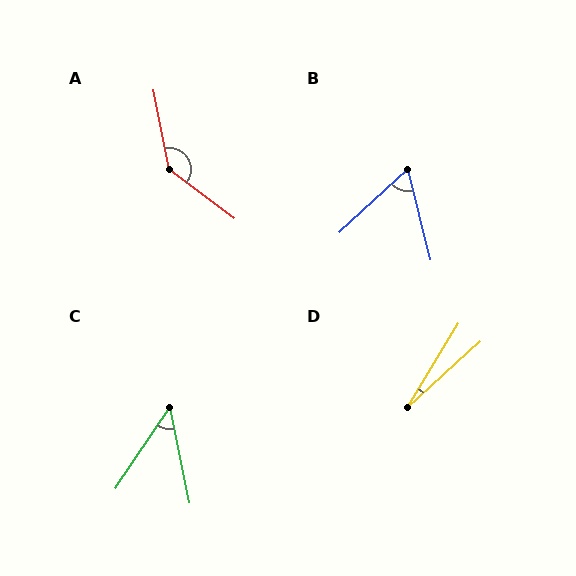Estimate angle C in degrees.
Approximately 45 degrees.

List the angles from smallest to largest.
D (17°), C (45°), B (62°), A (138°).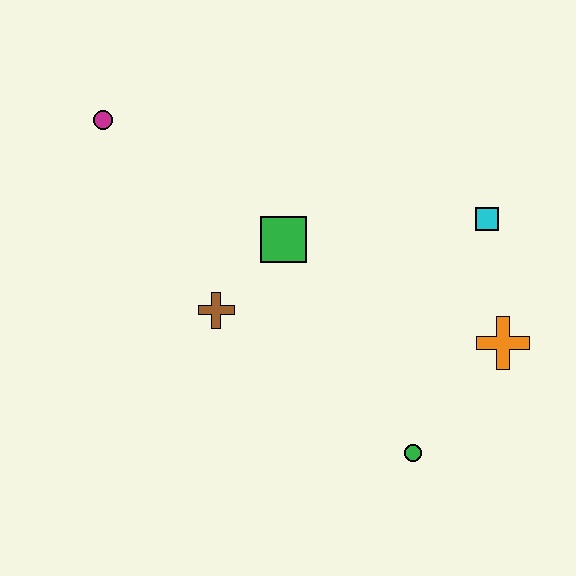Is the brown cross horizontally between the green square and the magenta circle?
Yes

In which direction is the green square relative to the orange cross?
The green square is to the left of the orange cross.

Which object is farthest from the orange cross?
The magenta circle is farthest from the orange cross.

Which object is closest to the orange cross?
The cyan square is closest to the orange cross.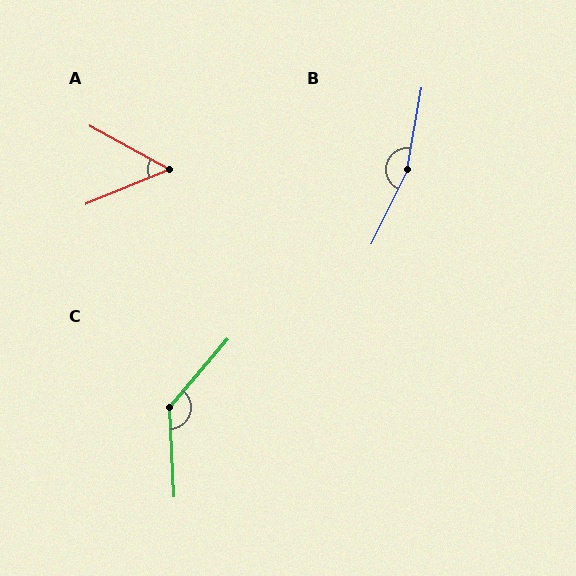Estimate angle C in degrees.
Approximately 137 degrees.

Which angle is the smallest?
A, at approximately 51 degrees.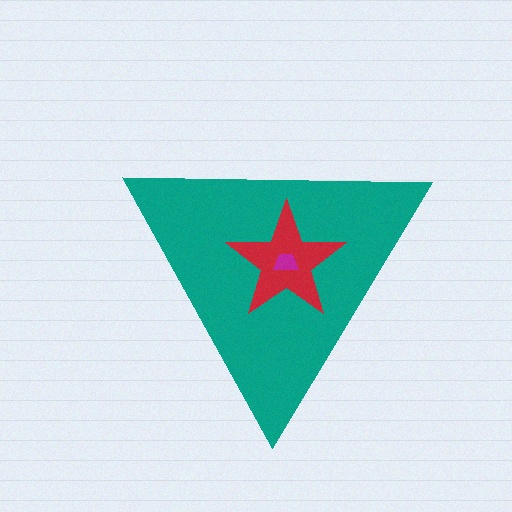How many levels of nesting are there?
3.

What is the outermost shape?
The teal triangle.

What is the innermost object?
The magenta trapezoid.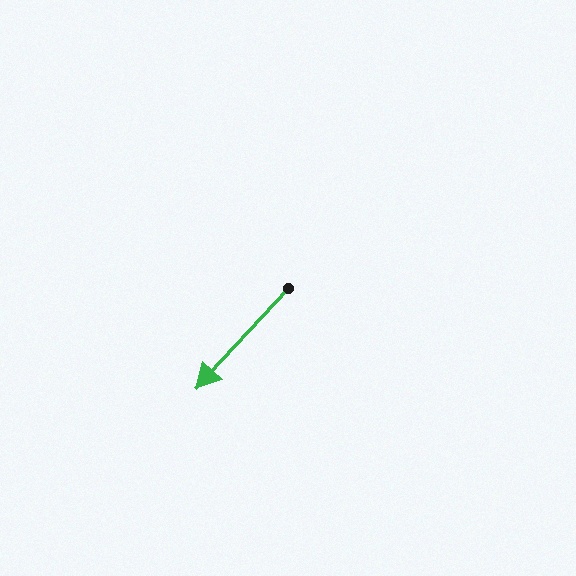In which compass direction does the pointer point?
Southwest.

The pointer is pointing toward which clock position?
Roughly 7 o'clock.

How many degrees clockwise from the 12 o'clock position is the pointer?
Approximately 223 degrees.